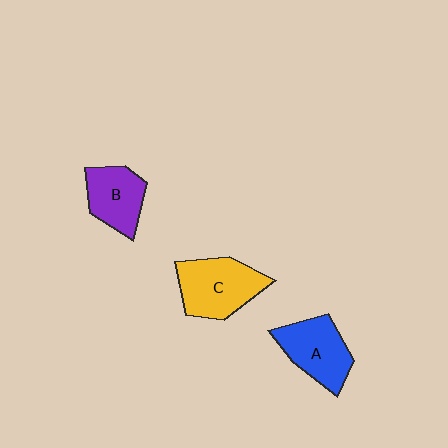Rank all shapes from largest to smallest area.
From largest to smallest: C (yellow), A (blue), B (purple).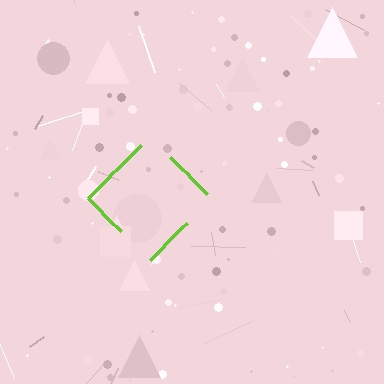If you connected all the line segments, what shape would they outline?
They would outline a diamond.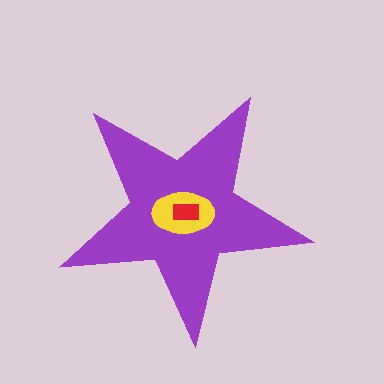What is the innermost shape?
The red rectangle.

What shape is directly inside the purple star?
The yellow ellipse.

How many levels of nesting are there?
3.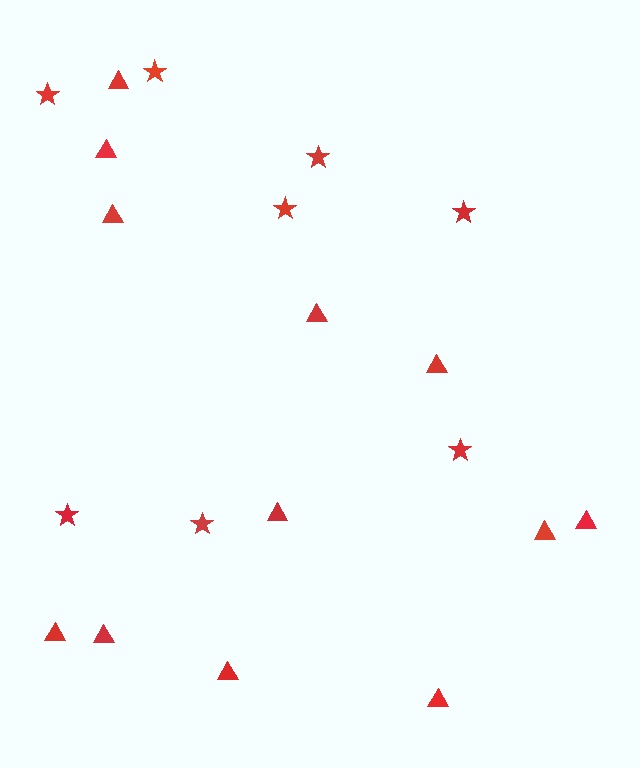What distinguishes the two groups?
There are 2 groups: one group of stars (8) and one group of triangles (12).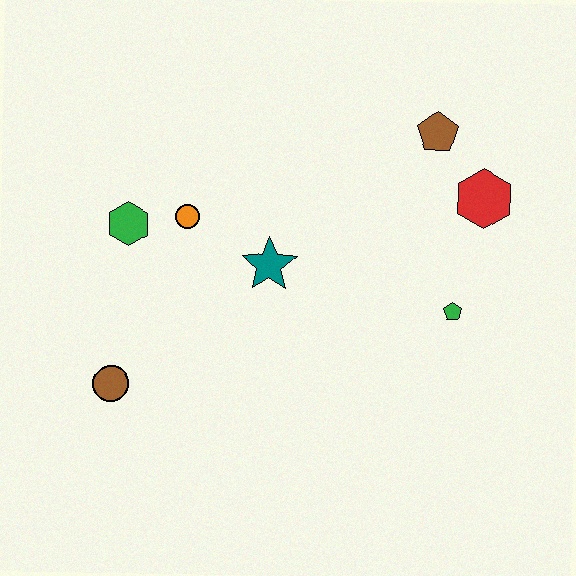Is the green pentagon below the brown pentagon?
Yes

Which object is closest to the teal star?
The orange circle is closest to the teal star.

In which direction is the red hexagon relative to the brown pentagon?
The red hexagon is below the brown pentagon.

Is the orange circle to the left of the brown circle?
No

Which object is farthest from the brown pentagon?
The brown circle is farthest from the brown pentagon.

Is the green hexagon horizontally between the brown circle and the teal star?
Yes